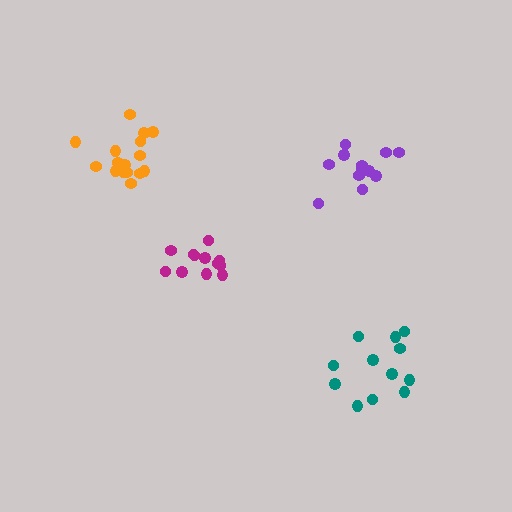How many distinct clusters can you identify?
There are 4 distinct clusters.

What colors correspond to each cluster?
The clusters are colored: orange, purple, magenta, teal.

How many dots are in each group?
Group 1: 17 dots, Group 2: 12 dots, Group 3: 12 dots, Group 4: 12 dots (53 total).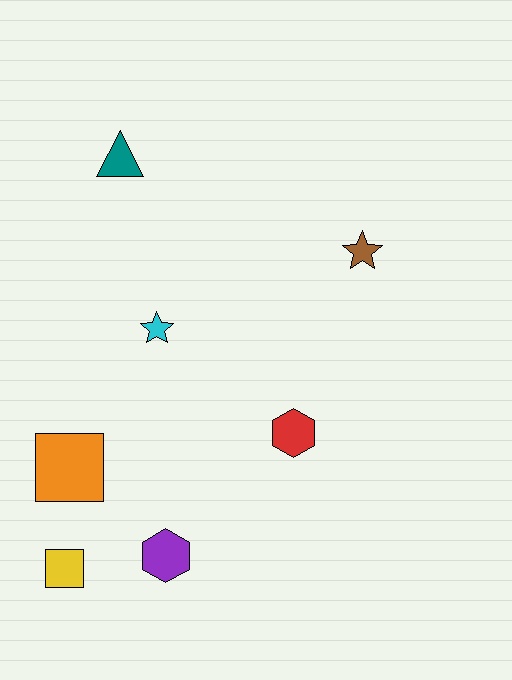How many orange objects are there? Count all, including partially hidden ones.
There is 1 orange object.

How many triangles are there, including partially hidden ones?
There is 1 triangle.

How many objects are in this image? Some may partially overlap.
There are 7 objects.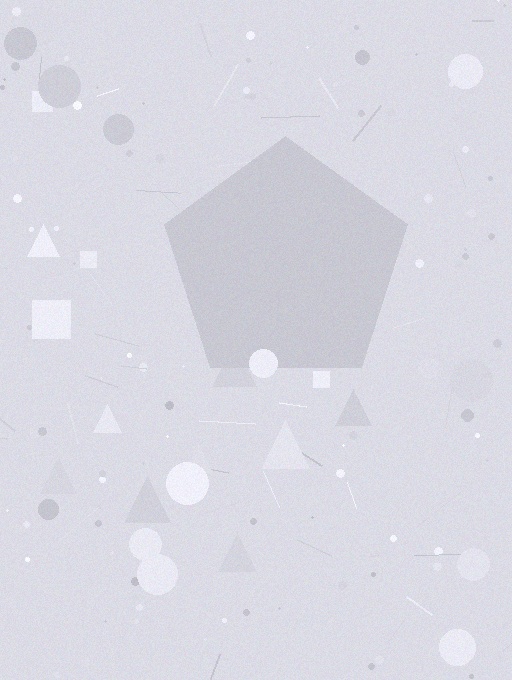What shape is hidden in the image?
A pentagon is hidden in the image.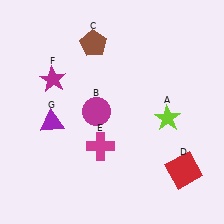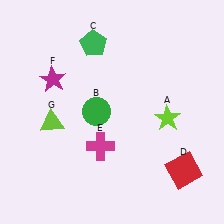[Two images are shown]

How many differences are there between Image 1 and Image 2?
There are 3 differences between the two images.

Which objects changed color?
B changed from magenta to green. C changed from brown to green. G changed from purple to lime.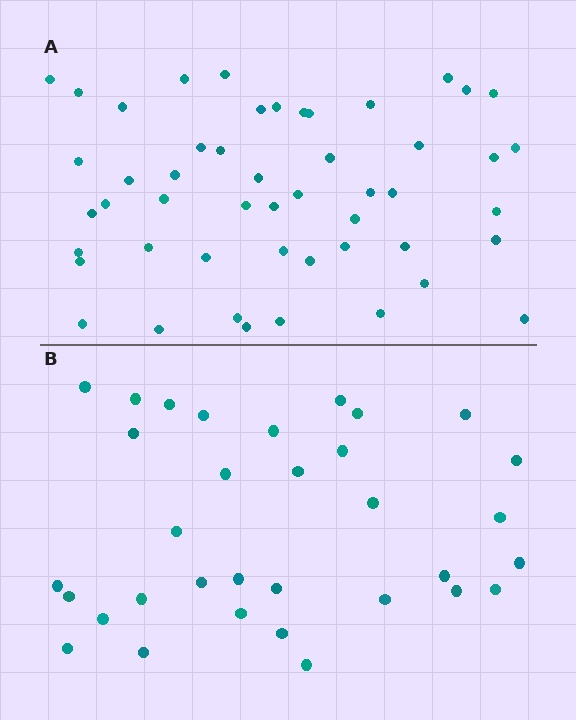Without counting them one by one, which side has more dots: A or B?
Region A (the top region) has more dots.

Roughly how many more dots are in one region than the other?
Region A has approximately 15 more dots than region B.